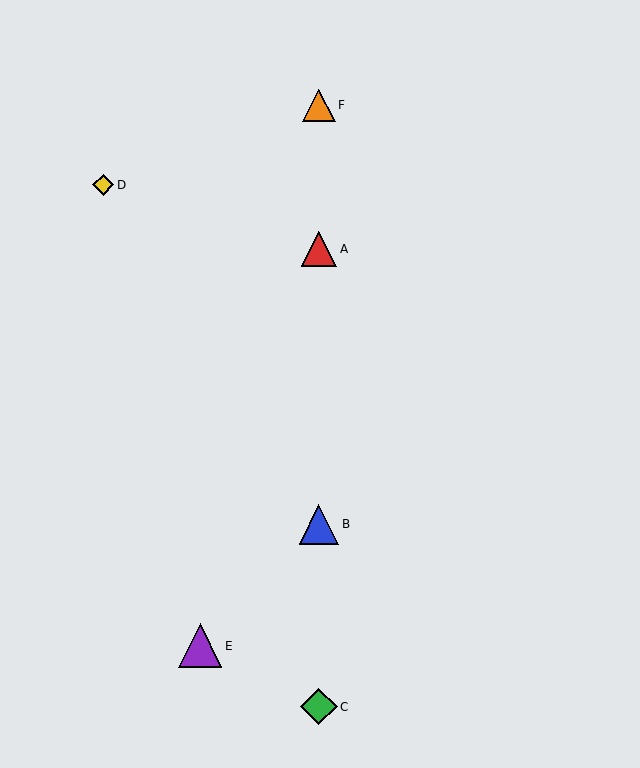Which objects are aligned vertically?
Objects A, B, C, F are aligned vertically.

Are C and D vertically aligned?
No, C is at x≈319 and D is at x≈103.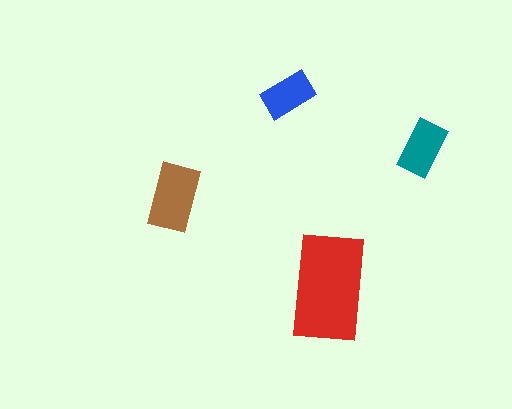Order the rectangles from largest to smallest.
the red one, the brown one, the teal one, the blue one.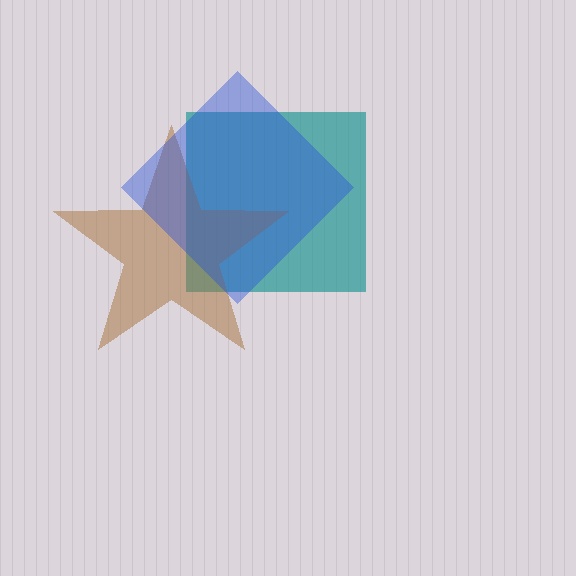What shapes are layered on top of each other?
The layered shapes are: a teal square, a brown star, a blue diamond.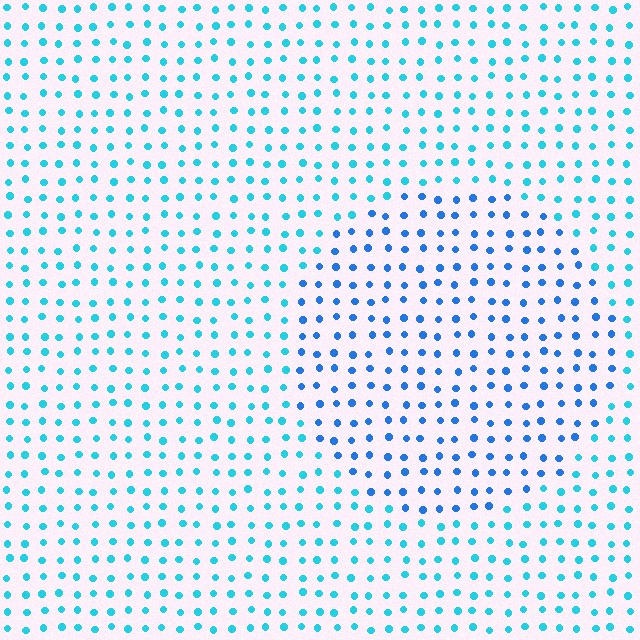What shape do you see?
I see a circle.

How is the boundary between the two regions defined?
The boundary is defined purely by a slight shift in hue (about 28 degrees). Spacing, size, and orientation are identical on both sides.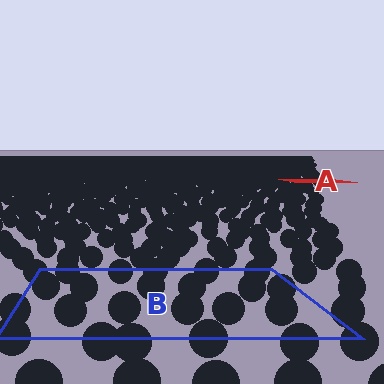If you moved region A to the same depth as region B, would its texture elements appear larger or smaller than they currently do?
They would appear larger. At a closer depth, the same texture elements are projected at a bigger on-screen size.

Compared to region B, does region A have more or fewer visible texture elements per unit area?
Region A has more texture elements per unit area — they are packed more densely because it is farther away.